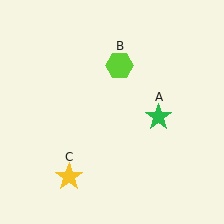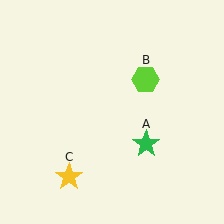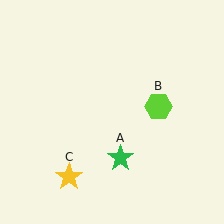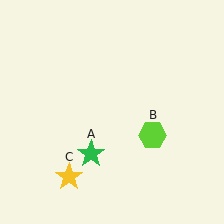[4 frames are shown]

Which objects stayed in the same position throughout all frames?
Yellow star (object C) remained stationary.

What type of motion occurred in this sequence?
The green star (object A), lime hexagon (object B) rotated clockwise around the center of the scene.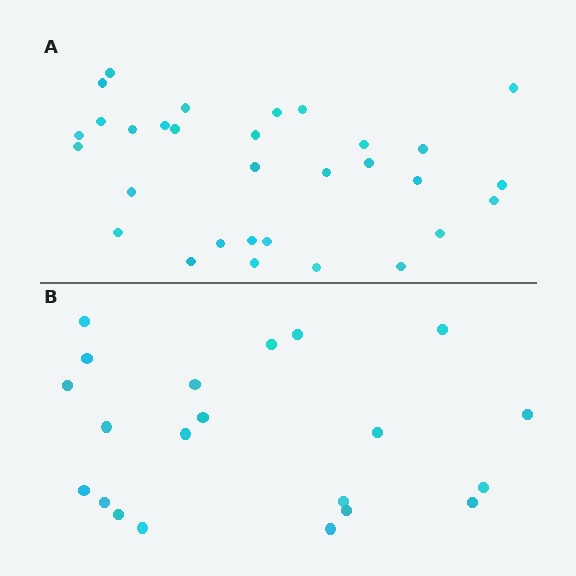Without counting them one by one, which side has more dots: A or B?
Region A (the top region) has more dots.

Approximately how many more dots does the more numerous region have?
Region A has roughly 10 or so more dots than region B.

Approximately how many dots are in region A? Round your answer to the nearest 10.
About 30 dots. (The exact count is 31, which rounds to 30.)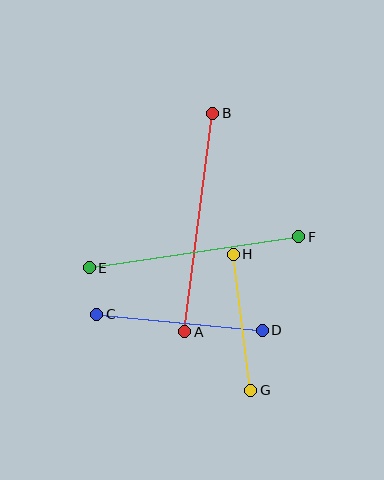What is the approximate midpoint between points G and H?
The midpoint is at approximately (242, 322) pixels.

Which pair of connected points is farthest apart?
Points A and B are farthest apart.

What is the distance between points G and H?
The distance is approximately 137 pixels.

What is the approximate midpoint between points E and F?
The midpoint is at approximately (194, 252) pixels.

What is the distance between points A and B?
The distance is approximately 220 pixels.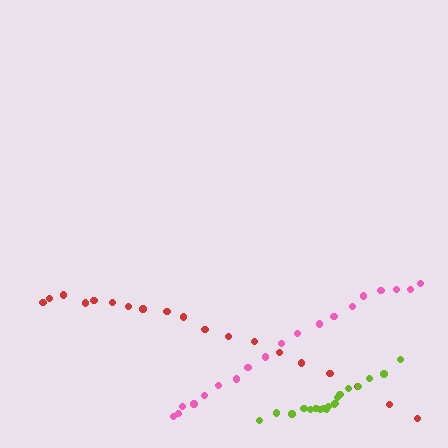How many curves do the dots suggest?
There are 3 distinct paths.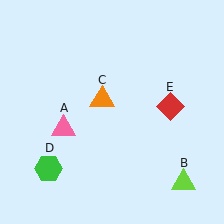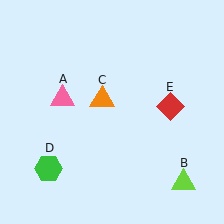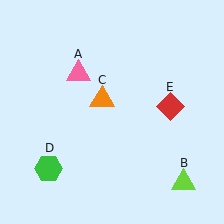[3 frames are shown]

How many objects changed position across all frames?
1 object changed position: pink triangle (object A).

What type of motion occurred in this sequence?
The pink triangle (object A) rotated clockwise around the center of the scene.